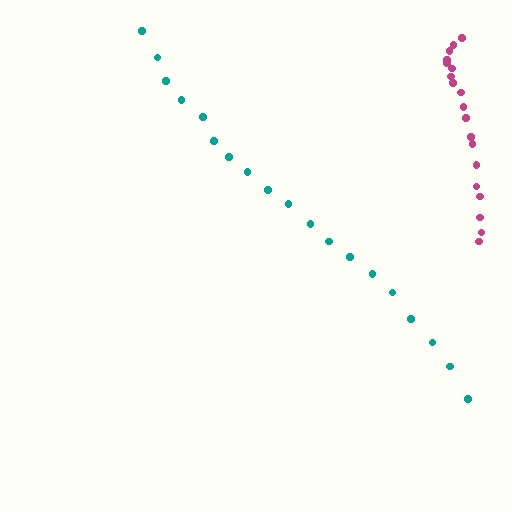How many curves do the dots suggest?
There are 2 distinct paths.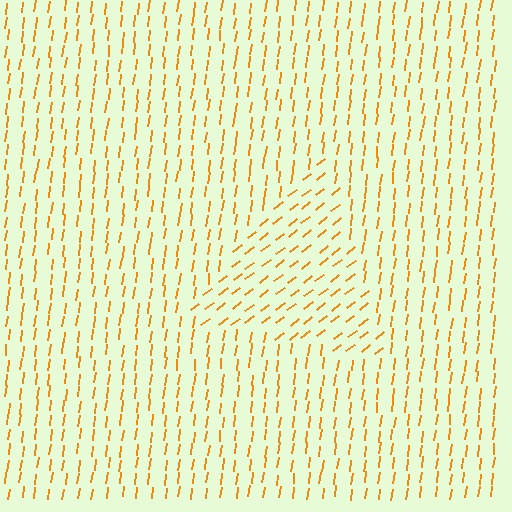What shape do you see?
I see a triangle.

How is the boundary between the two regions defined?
The boundary is defined purely by a change in line orientation (approximately 45 degrees difference). All lines are the same color and thickness.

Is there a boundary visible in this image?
Yes, there is a texture boundary formed by a change in line orientation.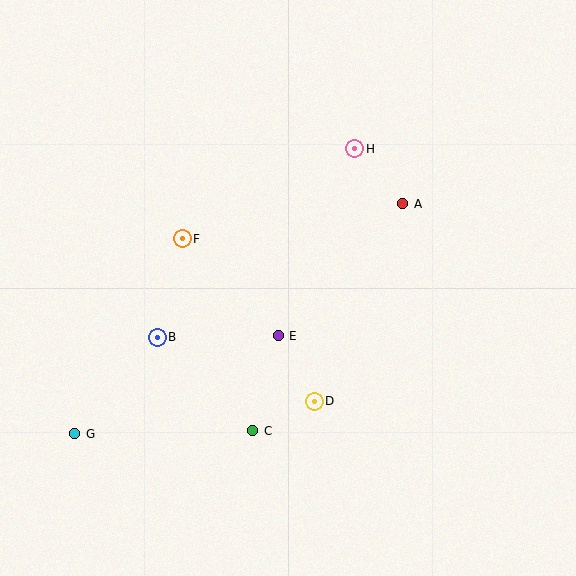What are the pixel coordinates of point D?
Point D is at (314, 402).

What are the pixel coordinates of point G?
Point G is at (75, 434).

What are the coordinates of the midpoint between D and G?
The midpoint between D and G is at (195, 418).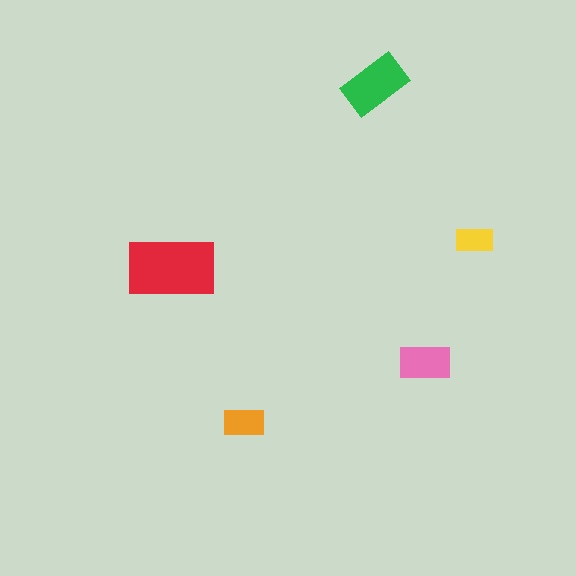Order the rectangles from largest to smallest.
the red one, the green one, the pink one, the orange one, the yellow one.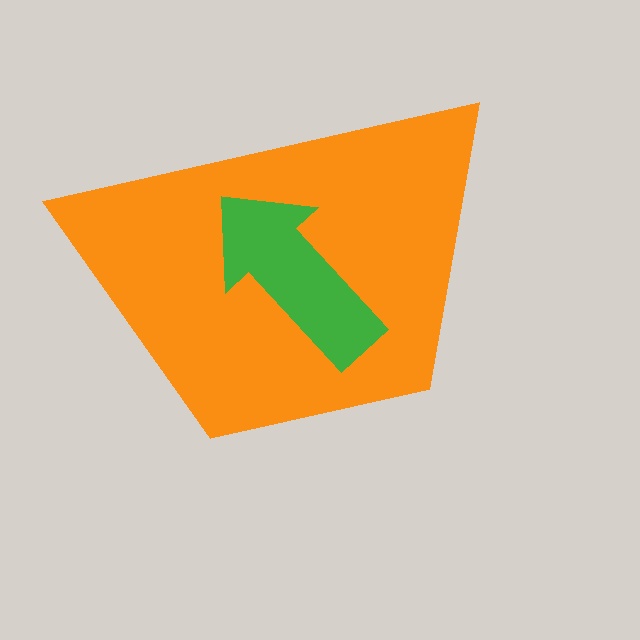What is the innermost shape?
The green arrow.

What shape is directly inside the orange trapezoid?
The green arrow.